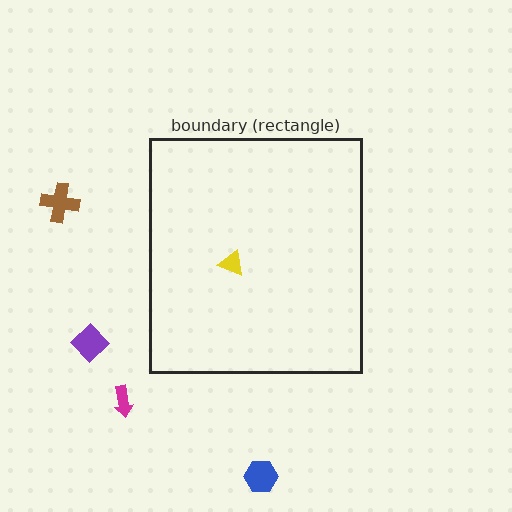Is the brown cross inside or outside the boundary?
Outside.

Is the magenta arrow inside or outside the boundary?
Outside.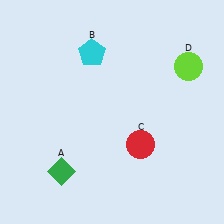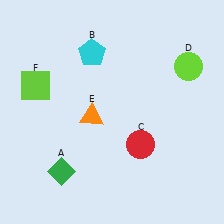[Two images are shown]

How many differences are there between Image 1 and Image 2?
There are 2 differences between the two images.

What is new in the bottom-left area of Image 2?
An orange triangle (E) was added in the bottom-left area of Image 2.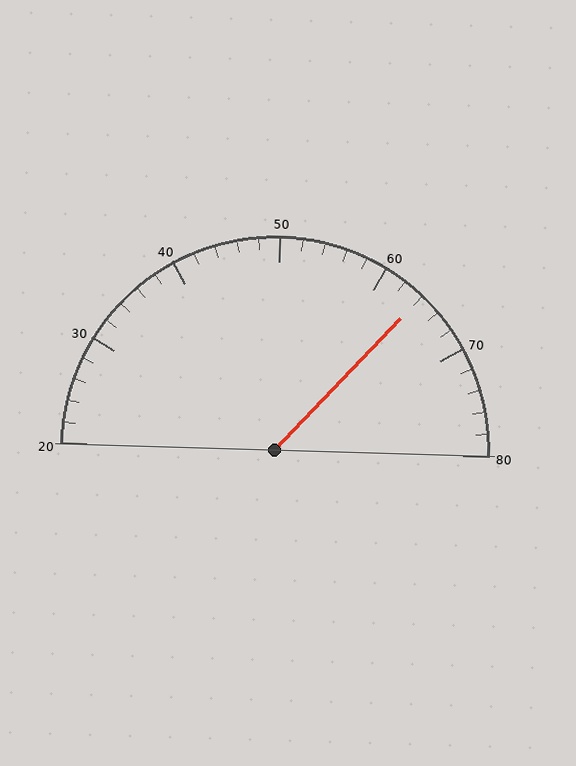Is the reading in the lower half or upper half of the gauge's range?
The reading is in the upper half of the range (20 to 80).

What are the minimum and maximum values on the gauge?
The gauge ranges from 20 to 80.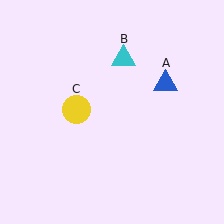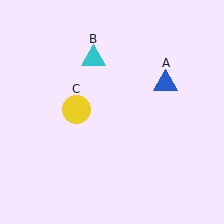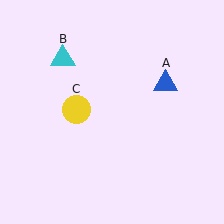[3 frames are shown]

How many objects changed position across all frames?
1 object changed position: cyan triangle (object B).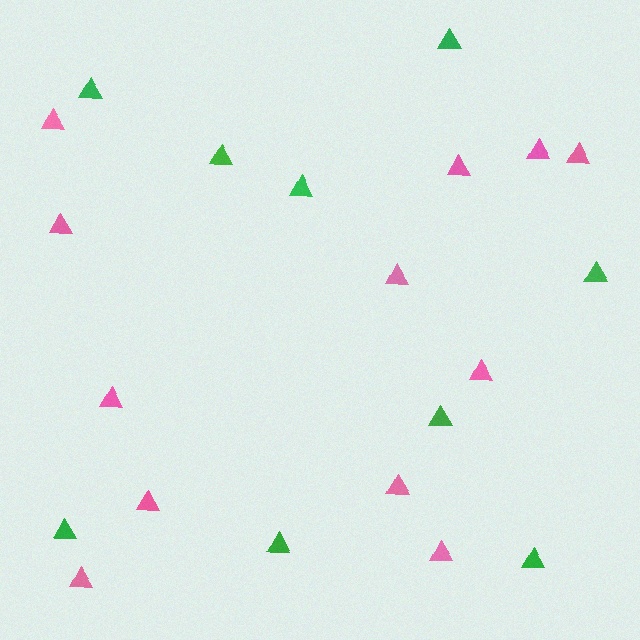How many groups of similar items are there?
There are 2 groups: one group of pink triangles (12) and one group of green triangles (9).